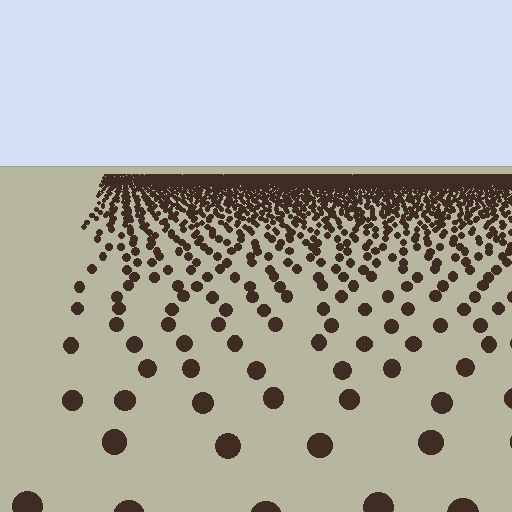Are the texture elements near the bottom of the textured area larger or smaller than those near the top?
Larger. Near the bottom, elements are closer to the viewer and appear at a bigger on-screen size.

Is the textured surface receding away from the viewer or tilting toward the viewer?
The surface is receding away from the viewer. Texture elements get smaller and denser toward the top.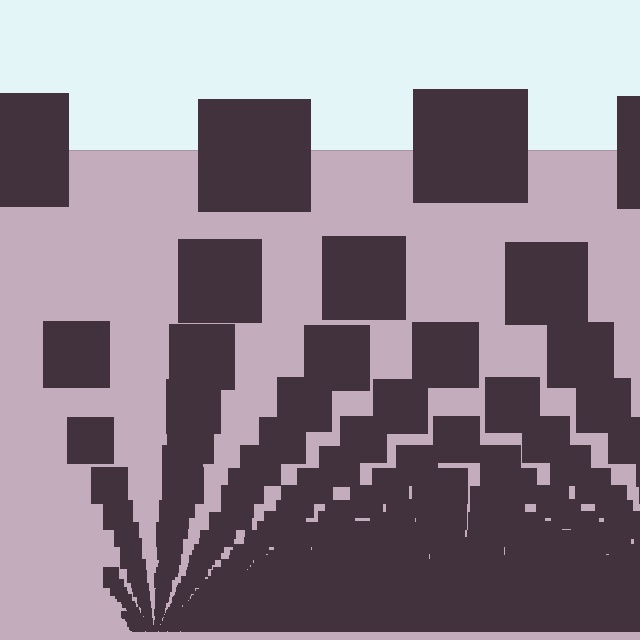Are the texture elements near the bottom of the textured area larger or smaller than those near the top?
Smaller. The gradient is inverted — elements near the bottom are smaller and denser.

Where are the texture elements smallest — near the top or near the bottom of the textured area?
Near the bottom.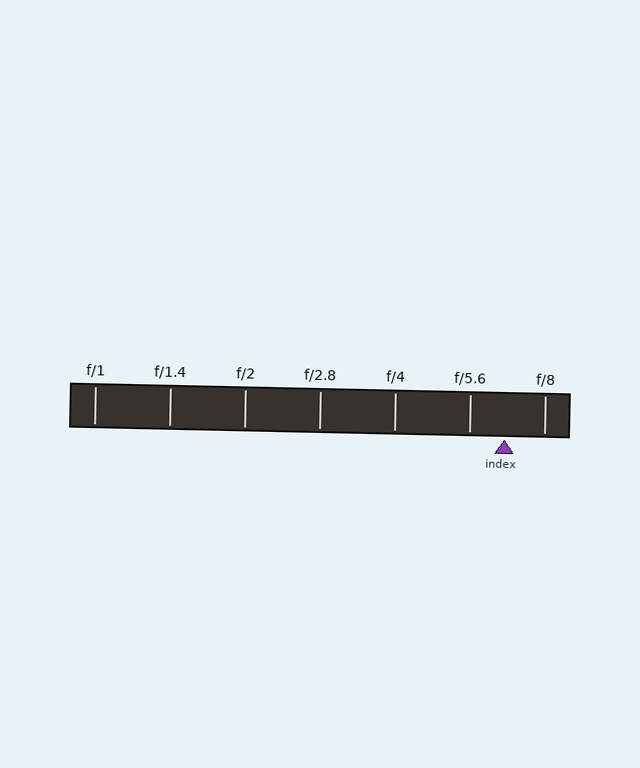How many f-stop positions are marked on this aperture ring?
There are 7 f-stop positions marked.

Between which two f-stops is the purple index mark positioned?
The index mark is between f/5.6 and f/8.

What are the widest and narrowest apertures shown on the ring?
The widest aperture shown is f/1 and the narrowest is f/8.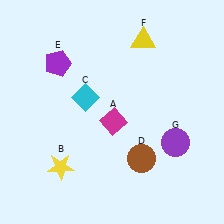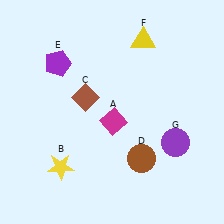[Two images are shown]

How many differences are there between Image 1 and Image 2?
There is 1 difference between the two images.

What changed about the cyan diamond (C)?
In Image 1, C is cyan. In Image 2, it changed to brown.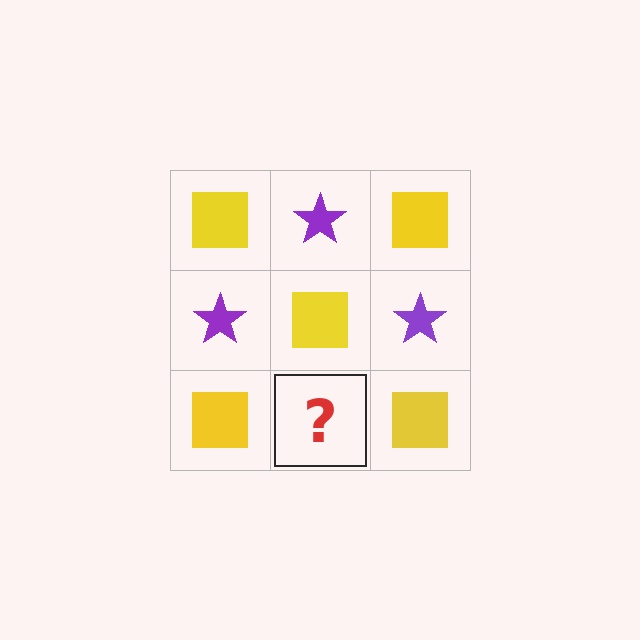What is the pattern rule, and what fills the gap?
The rule is that it alternates yellow square and purple star in a checkerboard pattern. The gap should be filled with a purple star.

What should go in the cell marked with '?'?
The missing cell should contain a purple star.